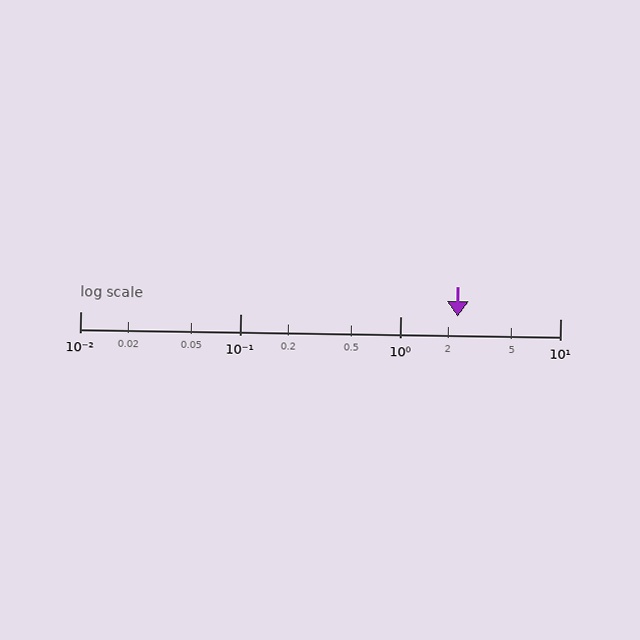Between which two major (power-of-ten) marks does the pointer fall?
The pointer is between 1 and 10.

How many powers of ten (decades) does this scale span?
The scale spans 3 decades, from 0.01 to 10.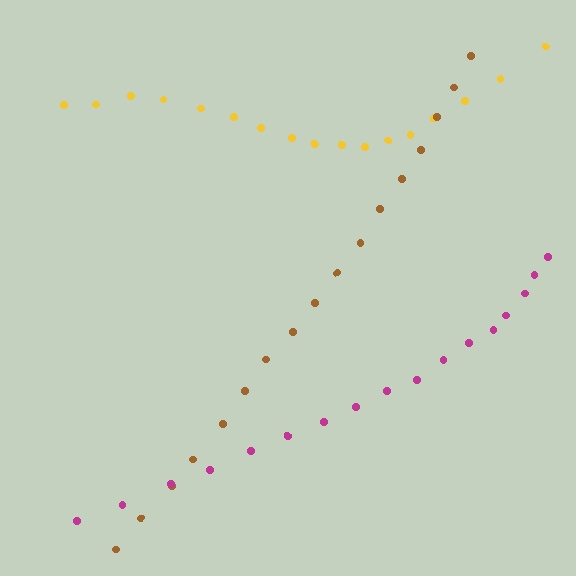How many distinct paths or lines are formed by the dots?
There are 3 distinct paths.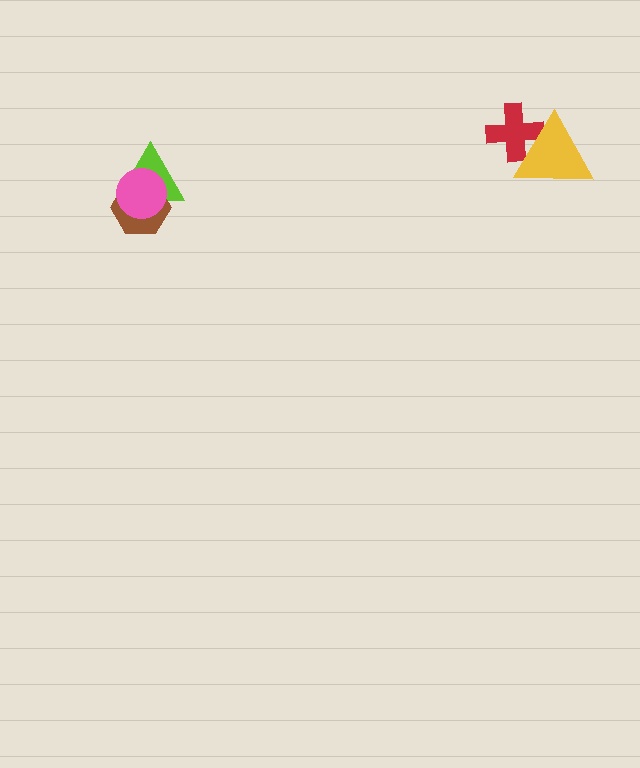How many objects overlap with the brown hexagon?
2 objects overlap with the brown hexagon.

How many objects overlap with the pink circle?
2 objects overlap with the pink circle.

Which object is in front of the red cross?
The yellow triangle is in front of the red cross.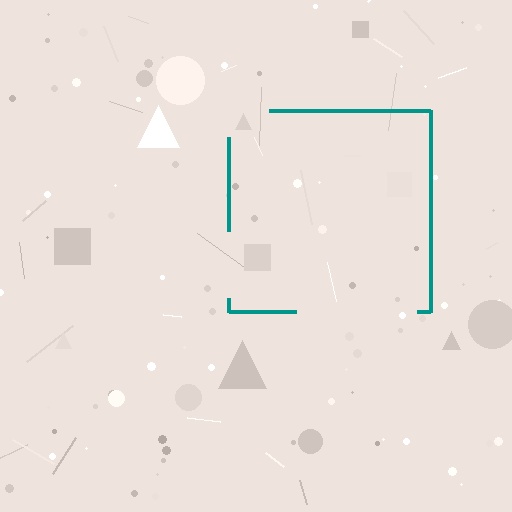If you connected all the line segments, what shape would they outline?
They would outline a square.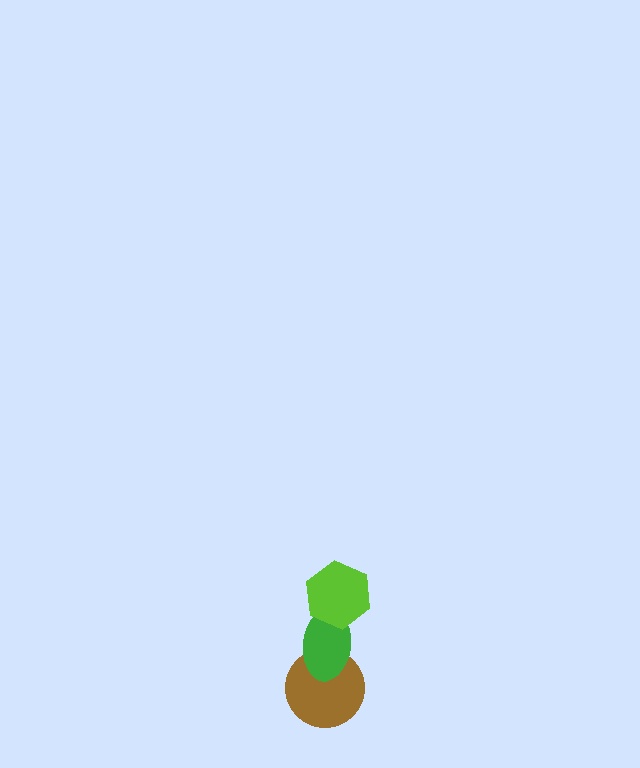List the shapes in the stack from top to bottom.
From top to bottom: the lime hexagon, the green ellipse, the brown circle.